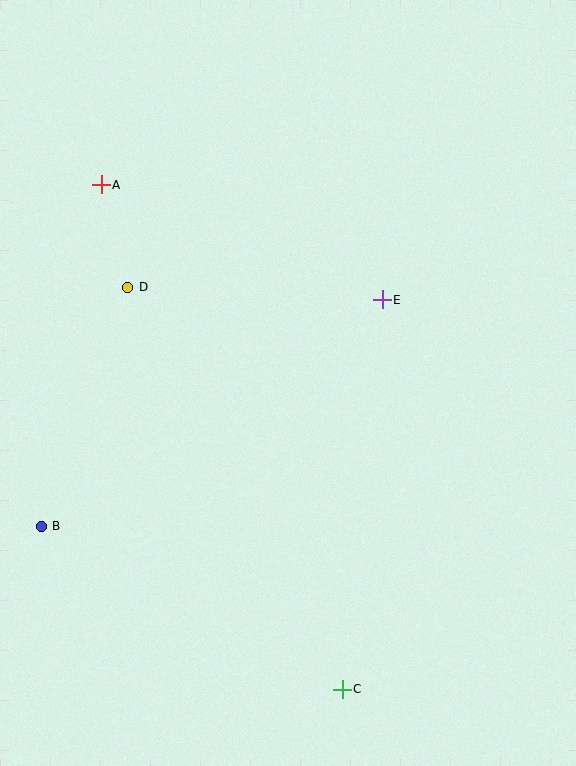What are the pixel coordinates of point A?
Point A is at (101, 185).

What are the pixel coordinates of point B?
Point B is at (41, 526).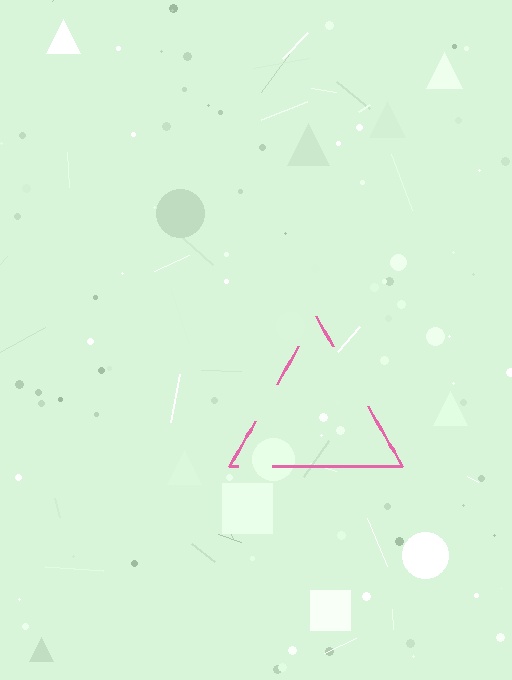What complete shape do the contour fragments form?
The contour fragments form a triangle.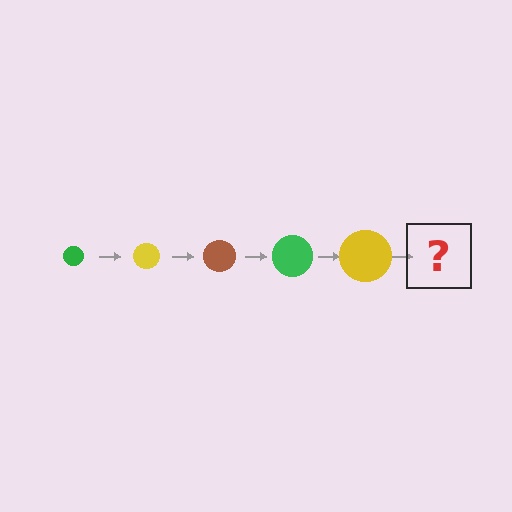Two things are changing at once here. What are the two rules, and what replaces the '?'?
The two rules are that the circle grows larger each step and the color cycles through green, yellow, and brown. The '?' should be a brown circle, larger than the previous one.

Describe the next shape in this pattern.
It should be a brown circle, larger than the previous one.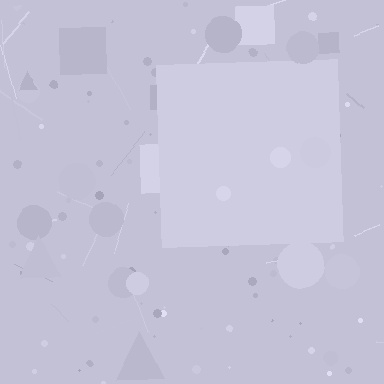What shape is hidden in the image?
A square is hidden in the image.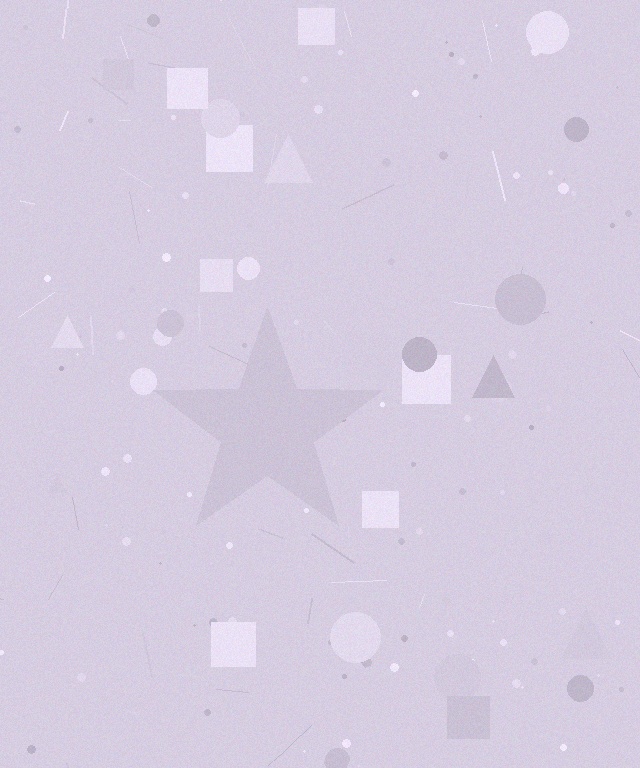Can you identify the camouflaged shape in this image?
The camouflaged shape is a star.